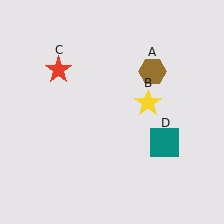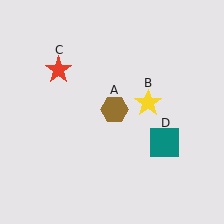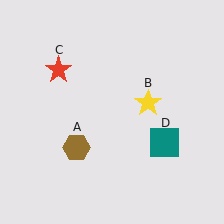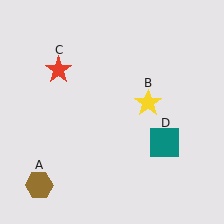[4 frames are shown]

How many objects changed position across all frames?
1 object changed position: brown hexagon (object A).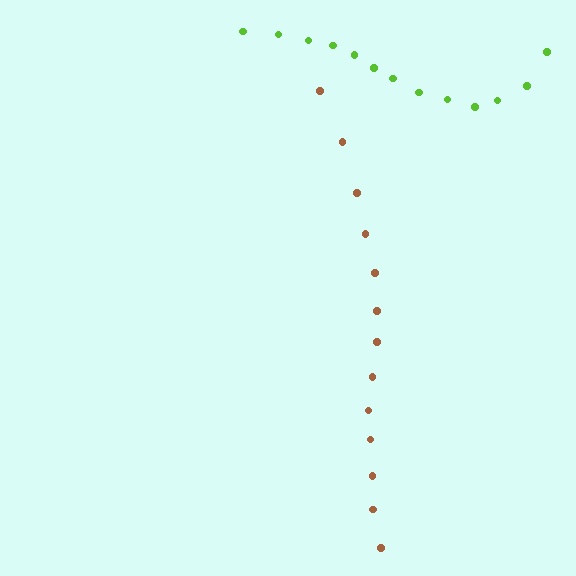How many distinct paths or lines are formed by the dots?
There are 2 distinct paths.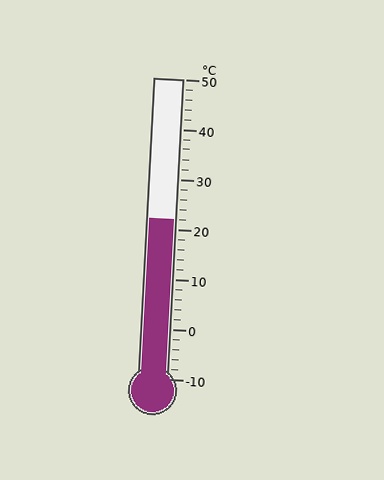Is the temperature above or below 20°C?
The temperature is above 20°C.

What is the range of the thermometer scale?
The thermometer scale ranges from -10°C to 50°C.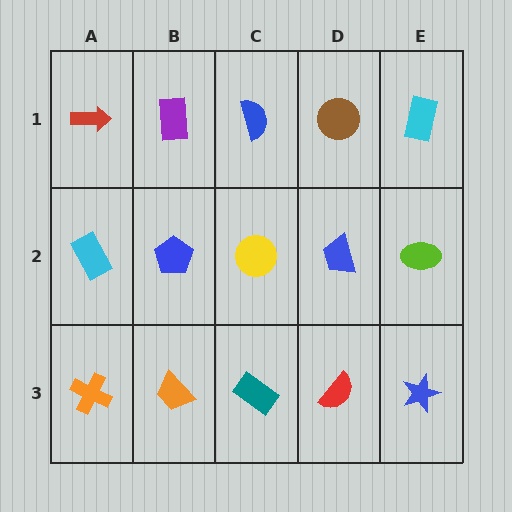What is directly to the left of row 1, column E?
A brown circle.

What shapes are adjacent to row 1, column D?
A blue trapezoid (row 2, column D), a blue semicircle (row 1, column C), a cyan rectangle (row 1, column E).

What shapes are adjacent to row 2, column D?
A brown circle (row 1, column D), a red semicircle (row 3, column D), a yellow circle (row 2, column C), a lime ellipse (row 2, column E).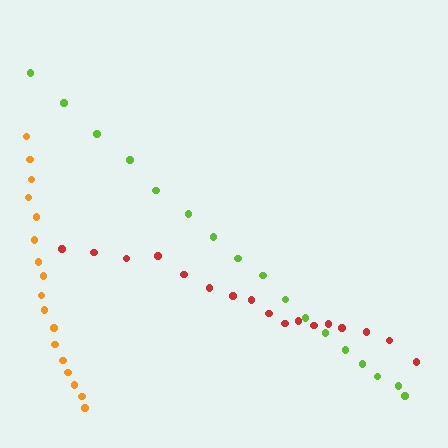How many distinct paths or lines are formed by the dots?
There are 3 distinct paths.